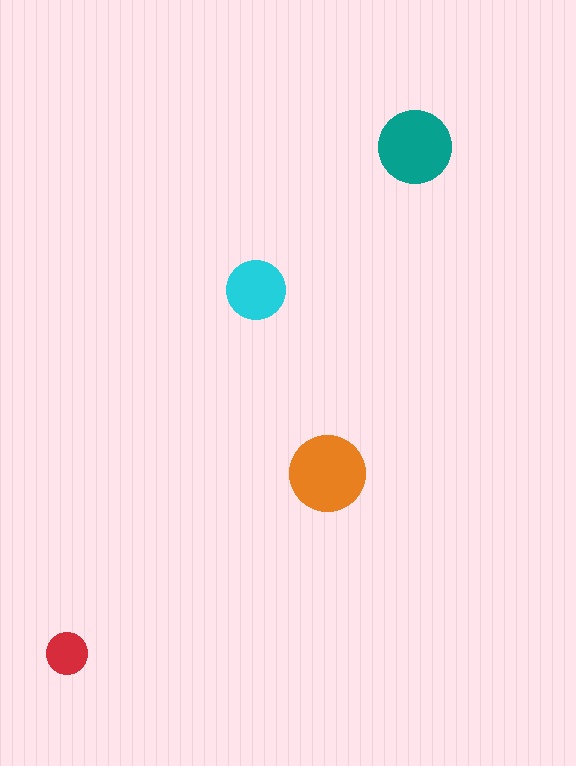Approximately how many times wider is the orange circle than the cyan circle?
About 1.5 times wider.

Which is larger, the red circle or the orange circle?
The orange one.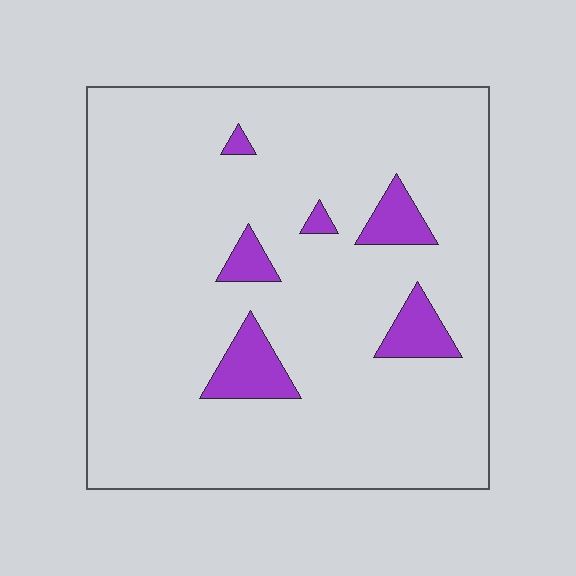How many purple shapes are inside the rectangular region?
6.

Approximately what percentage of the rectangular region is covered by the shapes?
Approximately 10%.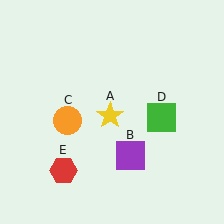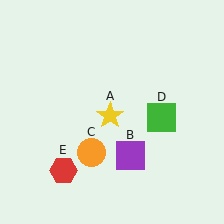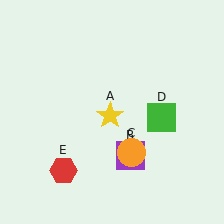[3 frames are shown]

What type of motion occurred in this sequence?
The orange circle (object C) rotated counterclockwise around the center of the scene.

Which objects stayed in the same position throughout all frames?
Yellow star (object A) and purple square (object B) and green square (object D) and red hexagon (object E) remained stationary.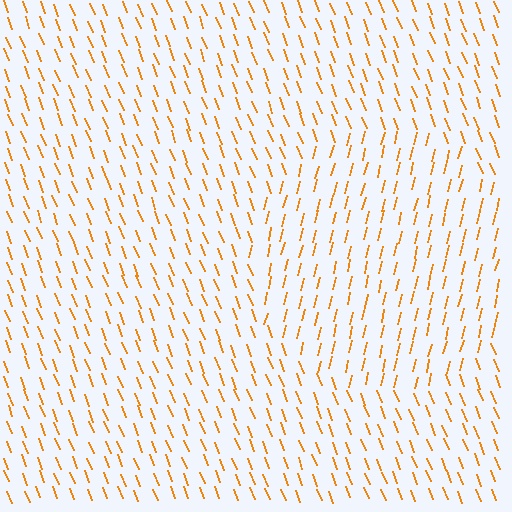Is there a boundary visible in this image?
Yes, there is a texture boundary formed by a change in line orientation.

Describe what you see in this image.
The image is filled with small orange line segments. A circle region in the image has lines oriented differently from the surrounding lines, creating a visible texture boundary.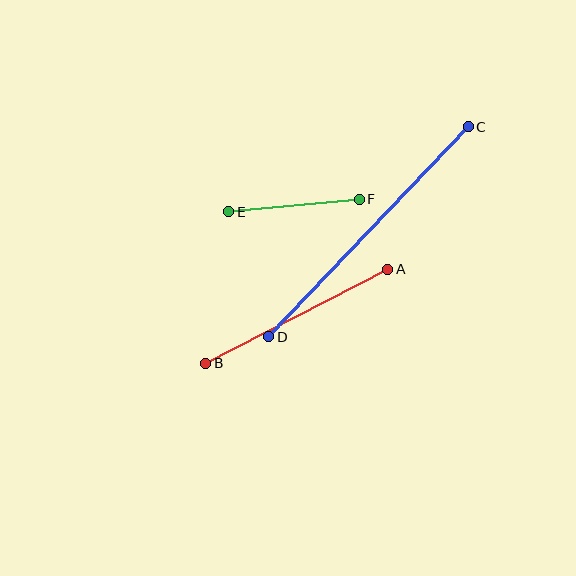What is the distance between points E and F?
The distance is approximately 131 pixels.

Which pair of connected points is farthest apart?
Points C and D are farthest apart.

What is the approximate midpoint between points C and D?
The midpoint is at approximately (368, 232) pixels.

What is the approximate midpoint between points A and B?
The midpoint is at approximately (297, 316) pixels.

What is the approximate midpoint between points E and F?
The midpoint is at approximately (294, 206) pixels.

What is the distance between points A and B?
The distance is approximately 205 pixels.